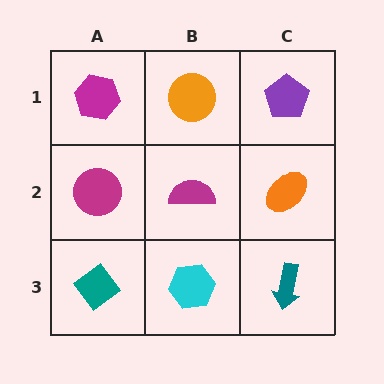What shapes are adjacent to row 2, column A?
A magenta hexagon (row 1, column A), a teal diamond (row 3, column A), a magenta semicircle (row 2, column B).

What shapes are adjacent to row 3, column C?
An orange ellipse (row 2, column C), a cyan hexagon (row 3, column B).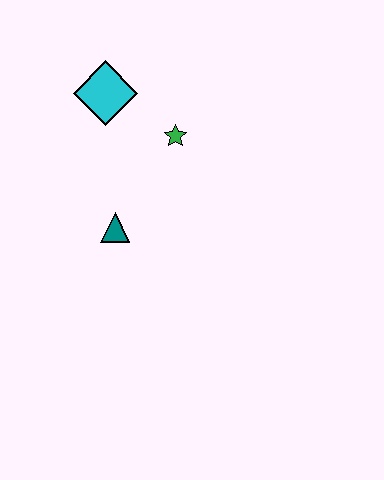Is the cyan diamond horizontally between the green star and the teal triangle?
No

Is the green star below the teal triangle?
No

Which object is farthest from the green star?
The teal triangle is farthest from the green star.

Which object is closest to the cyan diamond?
The green star is closest to the cyan diamond.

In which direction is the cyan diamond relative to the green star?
The cyan diamond is to the left of the green star.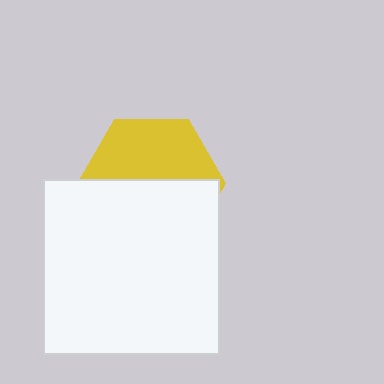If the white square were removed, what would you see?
You would see the complete yellow hexagon.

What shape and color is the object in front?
The object in front is a white square.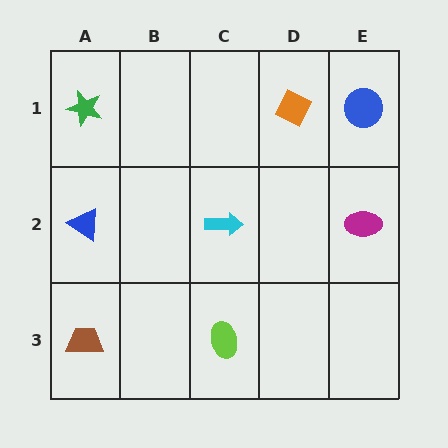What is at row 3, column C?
A lime ellipse.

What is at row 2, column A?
A blue triangle.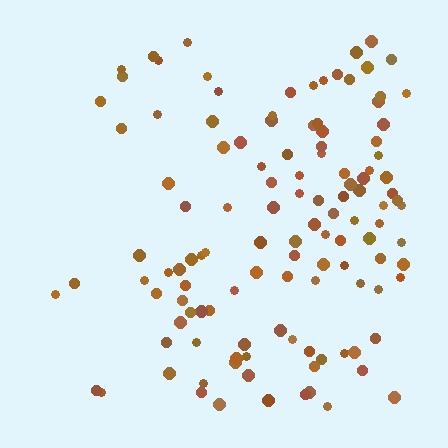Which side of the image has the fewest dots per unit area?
The left.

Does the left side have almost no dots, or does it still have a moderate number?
Still a moderate number, just noticeably fewer than the right.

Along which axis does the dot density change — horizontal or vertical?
Horizontal.